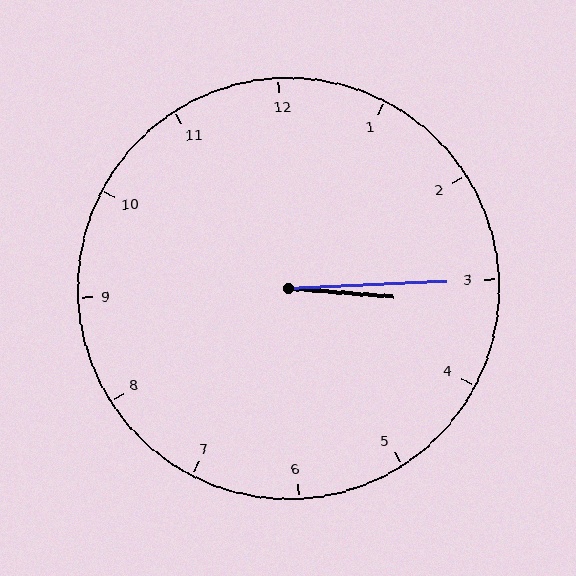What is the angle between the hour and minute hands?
Approximately 8 degrees.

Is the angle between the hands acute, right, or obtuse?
It is acute.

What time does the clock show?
3:15.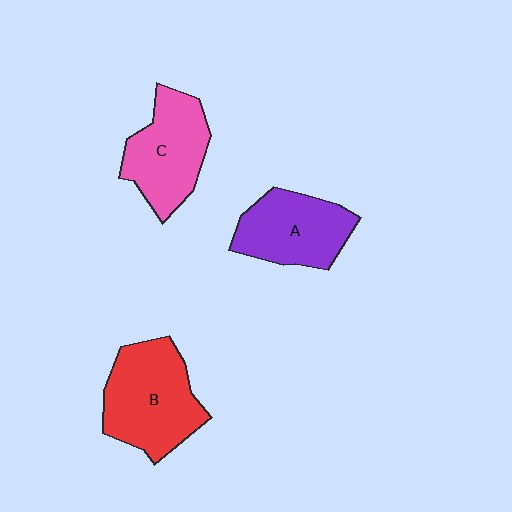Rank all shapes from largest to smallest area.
From largest to smallest: B (red), C (pink), A (purple).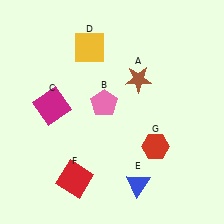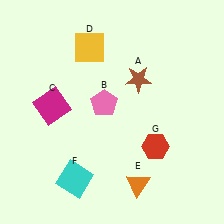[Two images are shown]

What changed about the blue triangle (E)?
In Image 1, E is blue. In Image 2, it changed to orange.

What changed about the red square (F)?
In Image 1, F is red. In Image 2, it changed to cyan.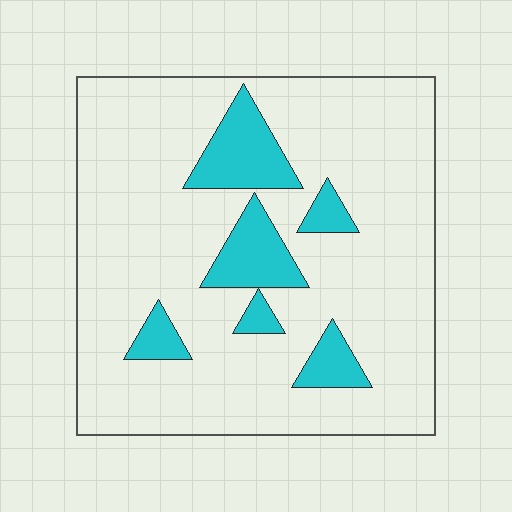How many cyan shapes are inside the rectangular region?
6.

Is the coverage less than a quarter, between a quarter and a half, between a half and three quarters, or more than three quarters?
Less than a quarter.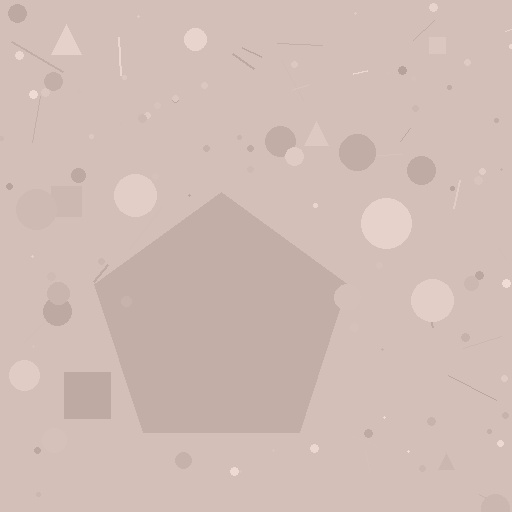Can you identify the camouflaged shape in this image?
The camouflaged shape is a pentagon.